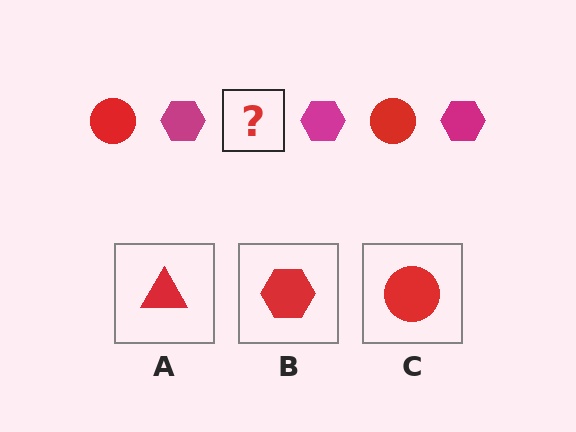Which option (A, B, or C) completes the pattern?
C.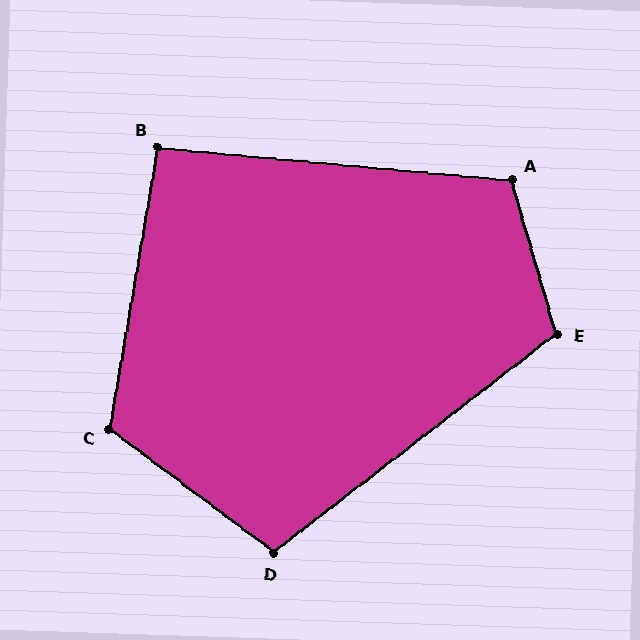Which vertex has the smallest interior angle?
B, at approximately 94 degrees.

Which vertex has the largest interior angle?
C, at approximately 117 degrees.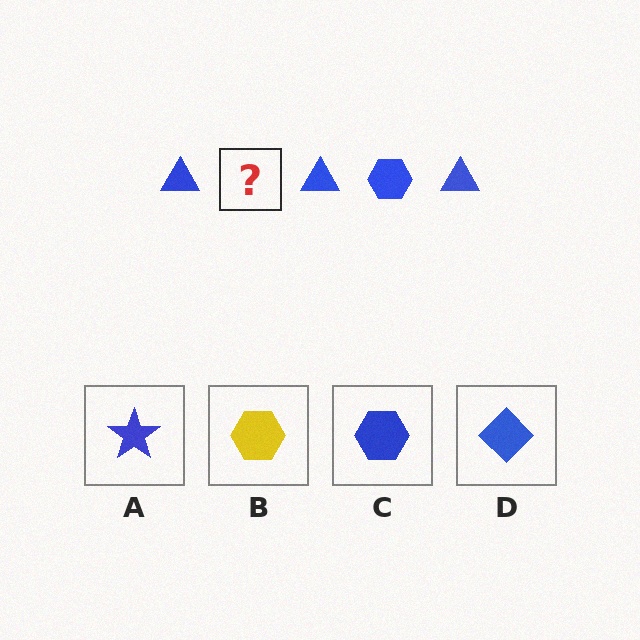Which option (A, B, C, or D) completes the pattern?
C.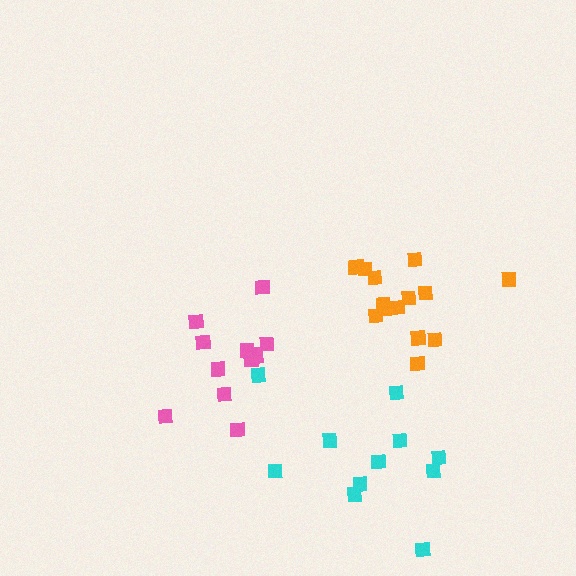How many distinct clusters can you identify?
There are 3 distinct clusters.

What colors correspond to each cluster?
The clusters are colored: orange, pink, cyan.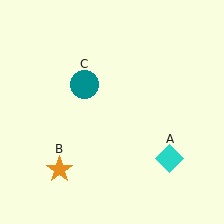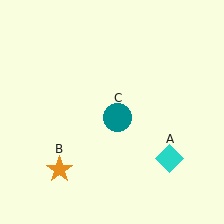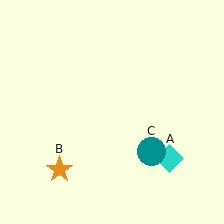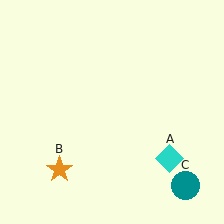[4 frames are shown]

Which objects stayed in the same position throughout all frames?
Cyan diamond (object A) and orange star (object B) remained stationary.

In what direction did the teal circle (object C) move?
The teal circle (object C) moved down and to the right.